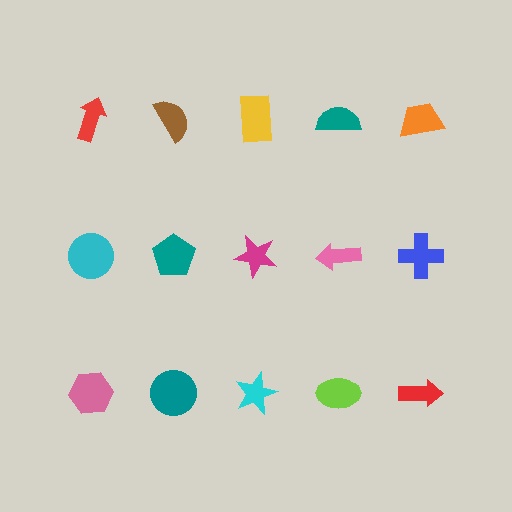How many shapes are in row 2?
5 shapes.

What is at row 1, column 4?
A teal semicircle.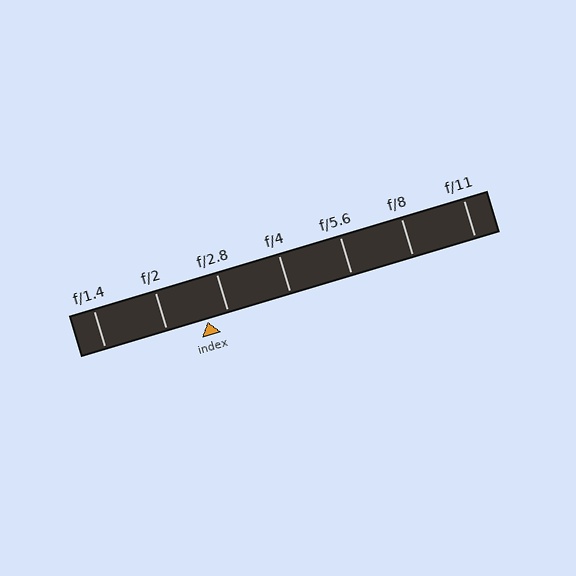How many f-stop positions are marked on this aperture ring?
There are 7 f-stop positions marked.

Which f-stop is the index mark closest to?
The index mark is closest to f/2.8.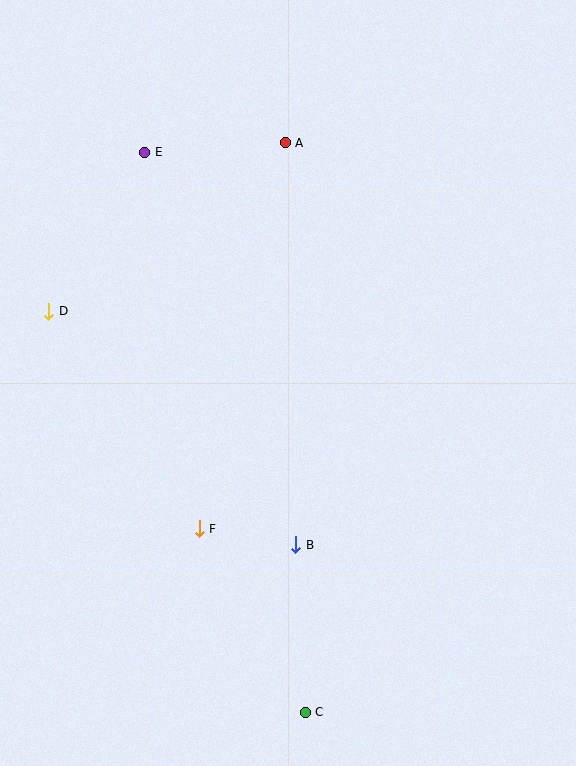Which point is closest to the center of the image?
Point B at (296, 545) is closest to the center.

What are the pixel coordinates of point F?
Point F is at (199, 529).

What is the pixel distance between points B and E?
The distance between B and E is 420 pixels.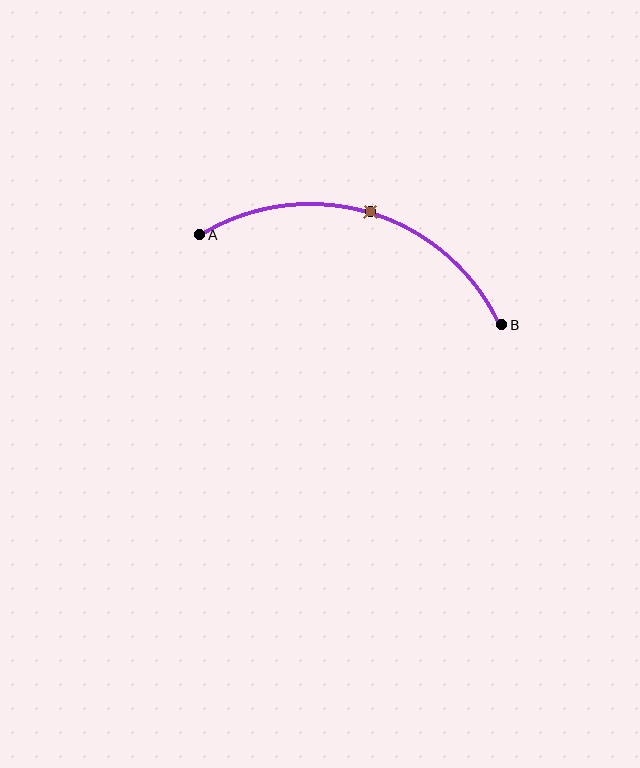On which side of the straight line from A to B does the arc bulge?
The arc bulges above the straight line connecting A and B.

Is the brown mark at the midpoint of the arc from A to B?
Yes. The brown mark lies on the arc at equal arc-length from both A and B — it is the arc midpoint.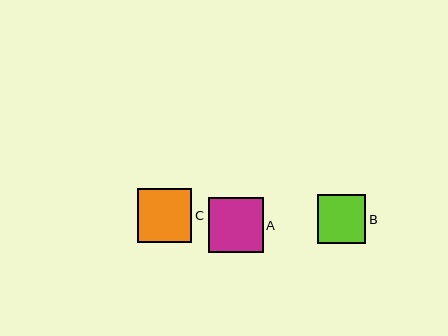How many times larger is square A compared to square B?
Square A is approximately 1.1 times the size of square B.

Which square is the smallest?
Square B is the smallest with a size of approximately 49 pixels.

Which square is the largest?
Square A is the largest with a size of approximately 55 pixels.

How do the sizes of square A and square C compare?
Square A and square C are approximately the same size.